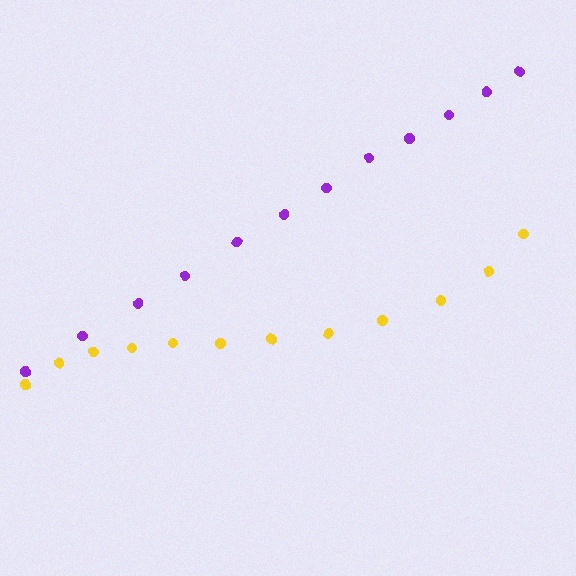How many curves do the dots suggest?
There are 2 distinct paths.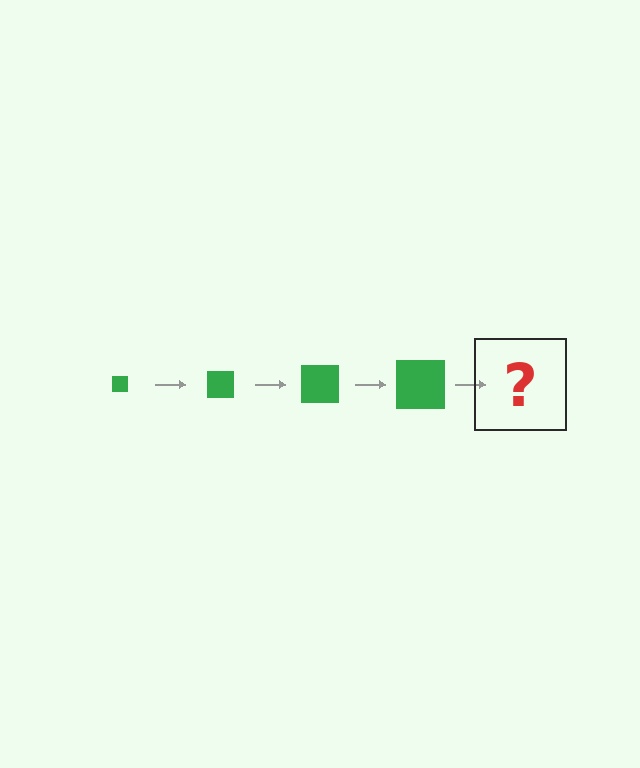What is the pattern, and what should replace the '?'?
The pattern is that the square gets progressively larger each step. The '?' should be a green square, larger than the previous one.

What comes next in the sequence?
The next element should be a green square, larger than the previous one.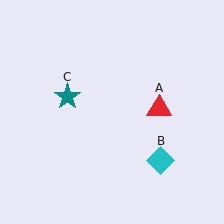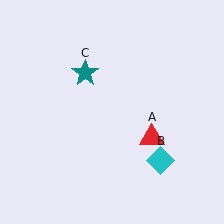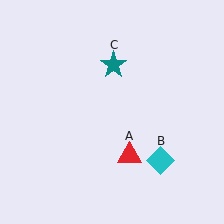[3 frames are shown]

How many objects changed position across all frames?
2 objects changed position: red triangle (object A), teal star (object C).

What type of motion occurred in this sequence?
The red triangle (object A), teal star (object C) rotated clockwise around the center of the scene.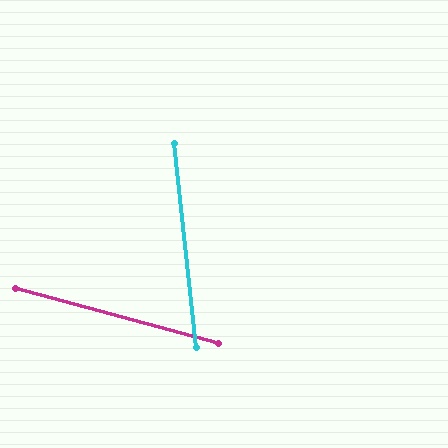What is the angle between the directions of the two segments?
Approximately 69 degrees.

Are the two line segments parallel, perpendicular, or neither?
Neither parallel nor perpendicular — they differ by about 69°.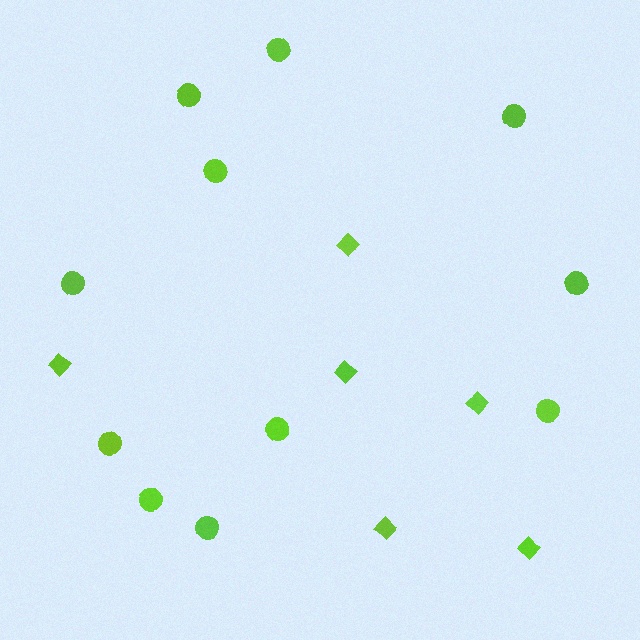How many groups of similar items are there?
There are 2 groups: one group of diamonds (6) and one group of circles (11).